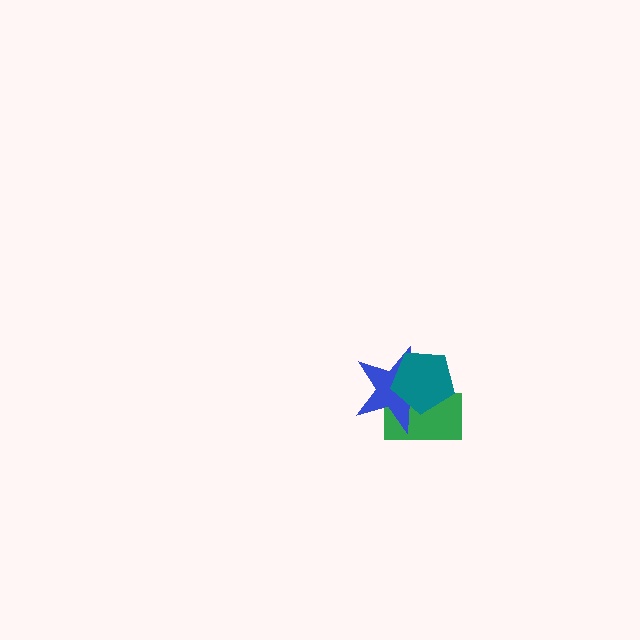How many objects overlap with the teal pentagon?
2 objects overlap with the teal pentagon.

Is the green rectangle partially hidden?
Yes, it is partially covered by another shape.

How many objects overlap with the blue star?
2 objects overlap with the blue star.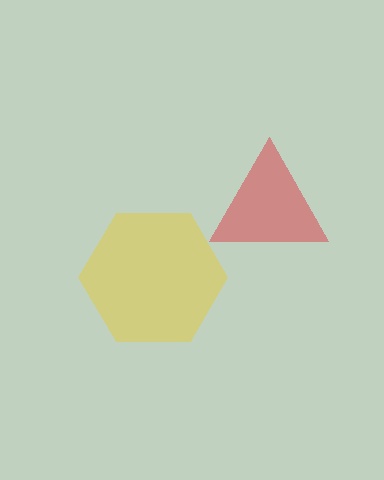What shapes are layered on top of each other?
The layered shapes are: a red triangle, a yellow hexagon.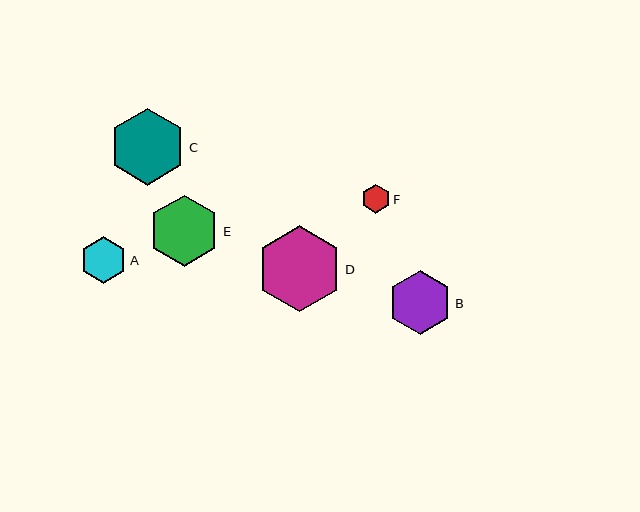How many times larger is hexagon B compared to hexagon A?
Hexagon B is approximately 1.4 times the size of hexagon A.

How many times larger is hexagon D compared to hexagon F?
Hexagon D is approximately 3.0 times the size of hexagon F.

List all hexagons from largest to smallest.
From largest to smallest: D, C, E, B, A, F.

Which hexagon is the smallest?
Hexagon F is the smallest with a size of approximately 28 pixels.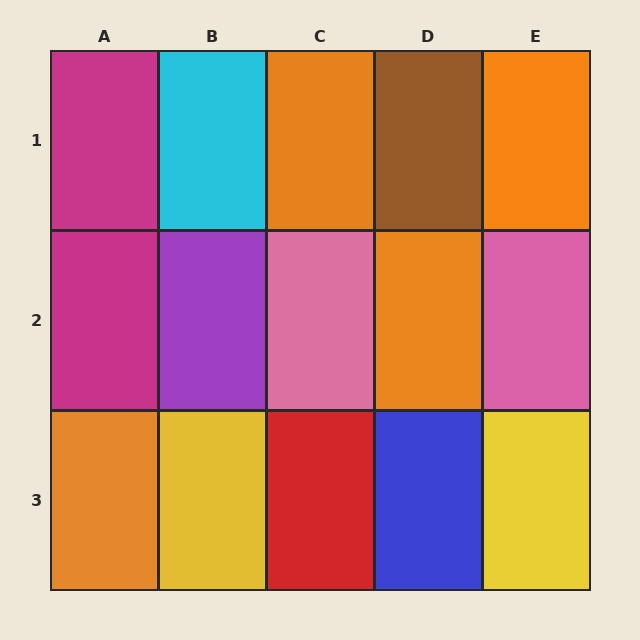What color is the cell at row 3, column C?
Red.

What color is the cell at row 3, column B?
Yellow.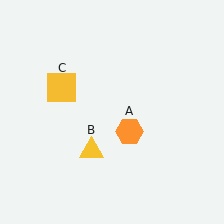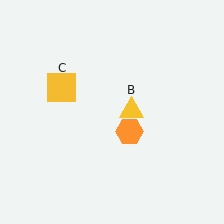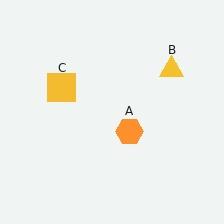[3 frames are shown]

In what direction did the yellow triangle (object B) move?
The yellow triangle (object B) moved up and to the right.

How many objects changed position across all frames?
1 object changed position: yellow triangle (object B).